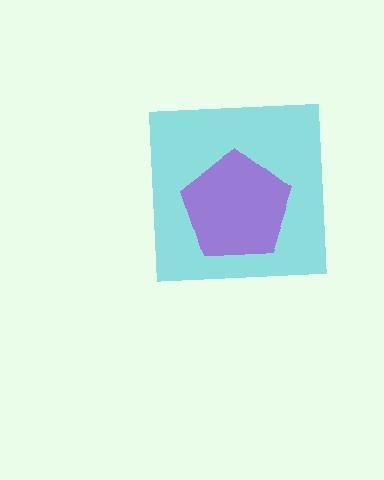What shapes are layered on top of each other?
The layered shapes are: a cyan square, a purple pentagon.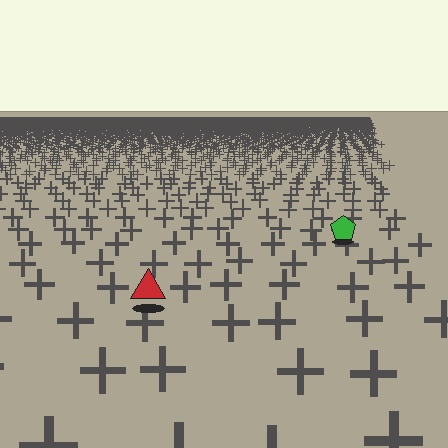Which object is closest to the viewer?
The red triangle is closest. The texture marks near it are larger and more spread out.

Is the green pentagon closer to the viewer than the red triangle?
No. The red triangle is closer — you can tell from the texture gradient: the ground texture is coarser near it.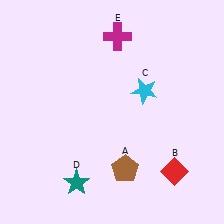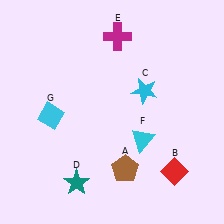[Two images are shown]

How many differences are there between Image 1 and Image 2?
There are 2 differences between the two images.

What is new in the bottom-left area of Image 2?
A cyan diamond (G) was added in the bottom-left area of Image 2.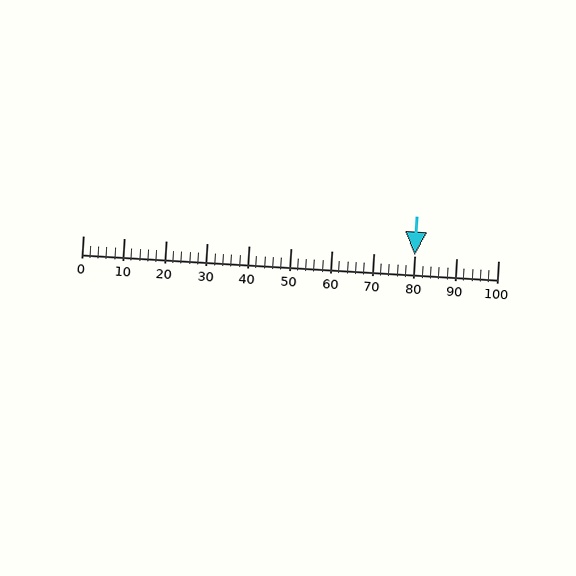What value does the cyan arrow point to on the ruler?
The cyan arrow points to approximately 80.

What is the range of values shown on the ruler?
The ruler shows values from 0 to 100.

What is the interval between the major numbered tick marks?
The major tick marks are spaced 10 units apart.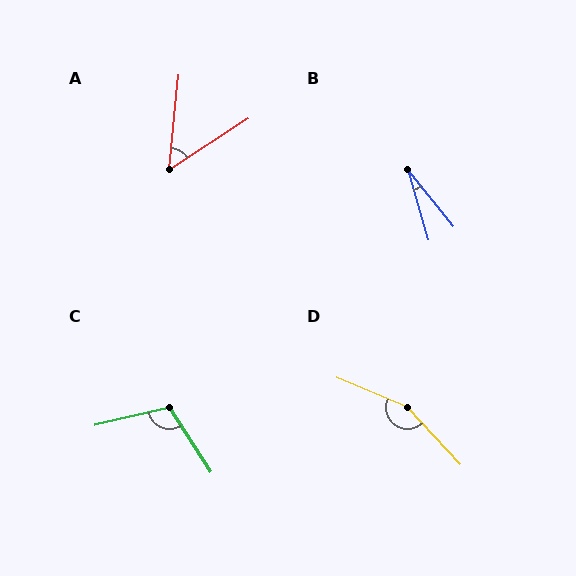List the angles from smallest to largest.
B (23°), A (51°), C (110°), D (156°).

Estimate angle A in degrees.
Approximately 51 degrees.